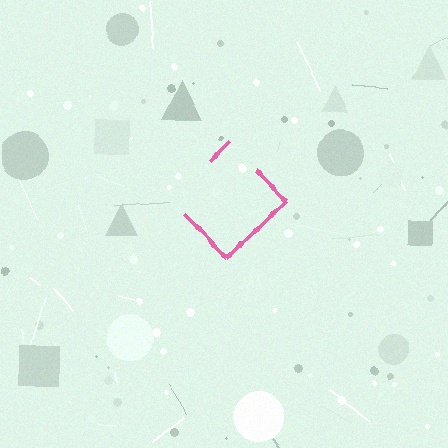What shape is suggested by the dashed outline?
The dashed outline suggests a diamond.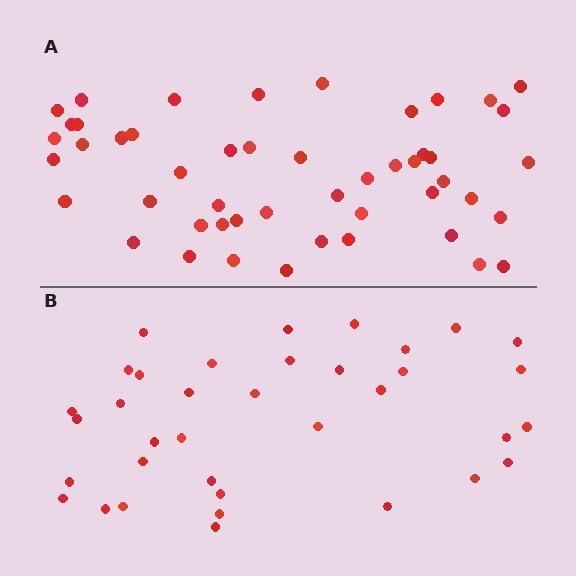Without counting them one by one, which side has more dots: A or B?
Region A (the top region) has more dots.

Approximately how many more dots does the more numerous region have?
Region A has approximately 15 more dots than region B.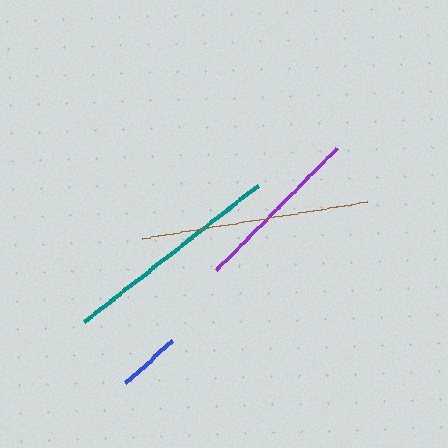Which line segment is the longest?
The brown line is the longest at approximately 228 pixels.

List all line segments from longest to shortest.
From longest to shortest: brown, teal, purple, blue.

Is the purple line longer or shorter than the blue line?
The purple line is longer than the blue line.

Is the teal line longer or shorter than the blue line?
The teal line is longer than the blue line.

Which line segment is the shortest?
The blue line is the shortest at approximately 63 pixels.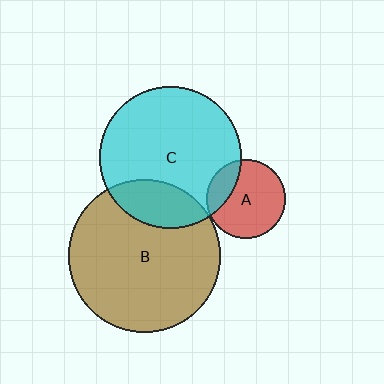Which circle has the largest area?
Circle B (brown).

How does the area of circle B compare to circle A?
Approximately 3.8 times.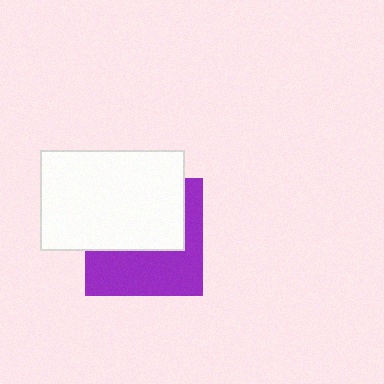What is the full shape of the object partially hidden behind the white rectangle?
The partially hidden object is a purple square.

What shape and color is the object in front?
The object in front is a white rectangle.